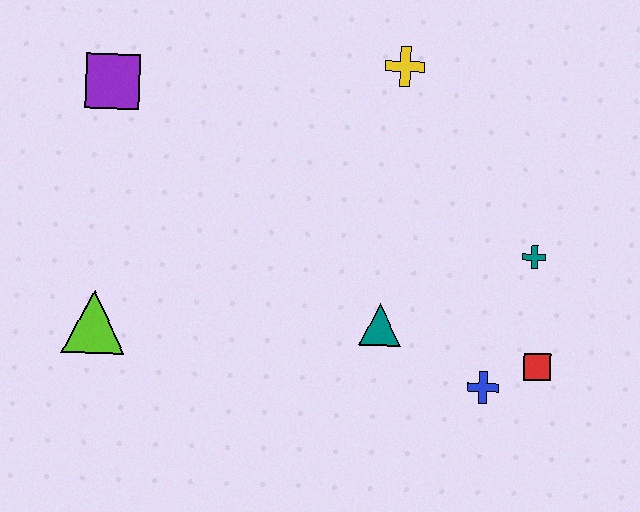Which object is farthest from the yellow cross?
The lime triangle is farthest from the yellow cross.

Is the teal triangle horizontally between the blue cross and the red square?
No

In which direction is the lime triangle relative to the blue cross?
The lime triangle is to the left of the blue cross.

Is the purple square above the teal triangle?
Yes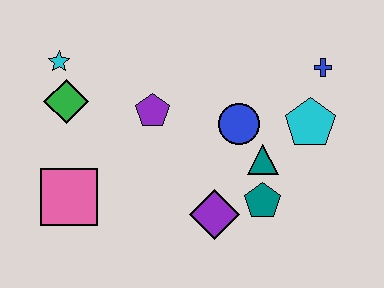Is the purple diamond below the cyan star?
Yes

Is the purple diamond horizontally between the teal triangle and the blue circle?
No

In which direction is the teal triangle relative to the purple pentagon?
The teal triangle is to the right of the purple pentagon.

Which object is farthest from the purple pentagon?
The blue cross is farthest from the purple pentagon.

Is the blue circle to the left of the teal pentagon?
Yes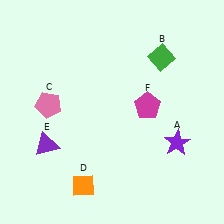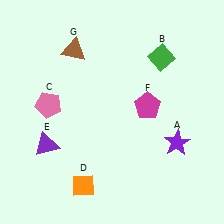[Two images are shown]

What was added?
A brown triangle (G) was added in Image 2.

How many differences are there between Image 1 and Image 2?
There is 1 difference between the two images.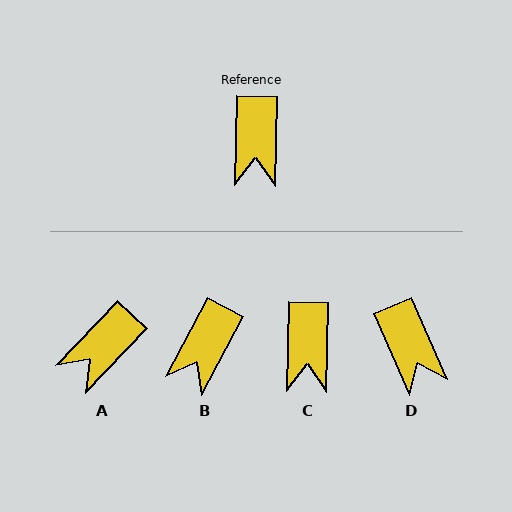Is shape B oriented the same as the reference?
No, it is off by about 26 degrees.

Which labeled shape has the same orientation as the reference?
C.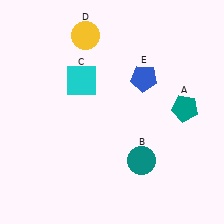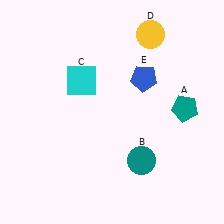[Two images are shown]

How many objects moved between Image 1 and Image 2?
1 object moved between the two images.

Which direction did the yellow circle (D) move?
The yellow circle (D) moved right.